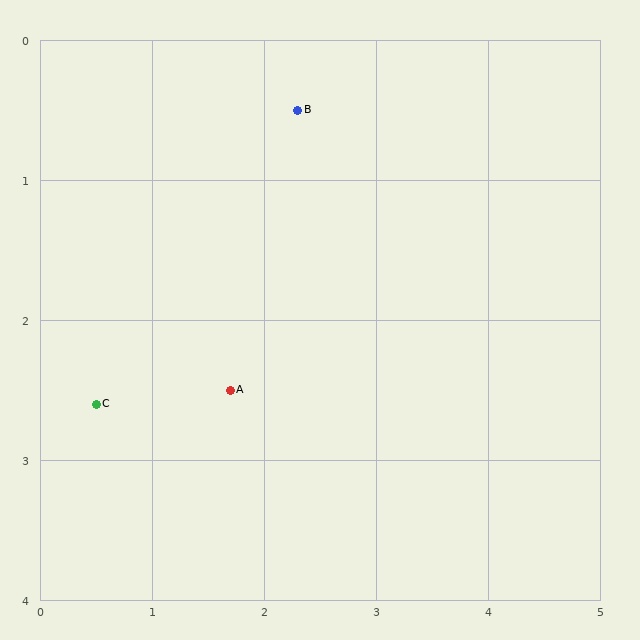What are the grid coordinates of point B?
Point B is at approximately (2.3, 0.5).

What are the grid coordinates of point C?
Point C is at approximately (0.5, 2.6).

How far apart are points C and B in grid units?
Points C and B are about 2.8 grid units apart.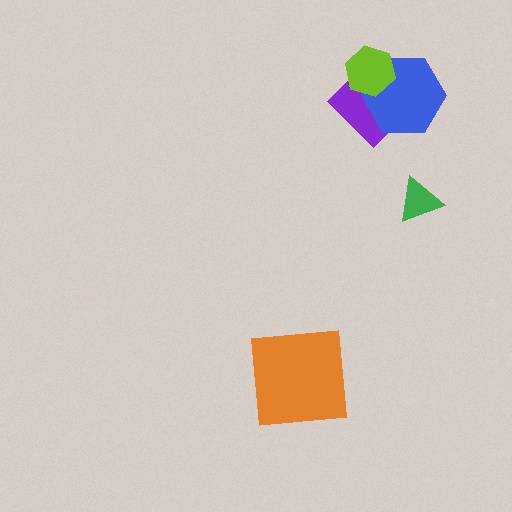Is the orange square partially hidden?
No, no other shape covers it.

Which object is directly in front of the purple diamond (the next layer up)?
The blue hexagon is directly in front of the purple diamond.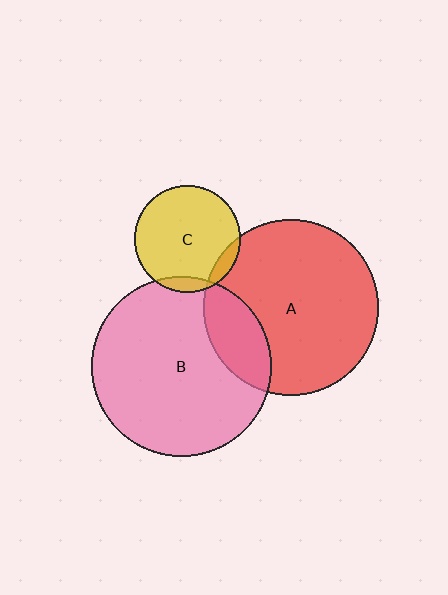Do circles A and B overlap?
Yes.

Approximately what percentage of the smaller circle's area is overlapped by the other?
Approximately 20%.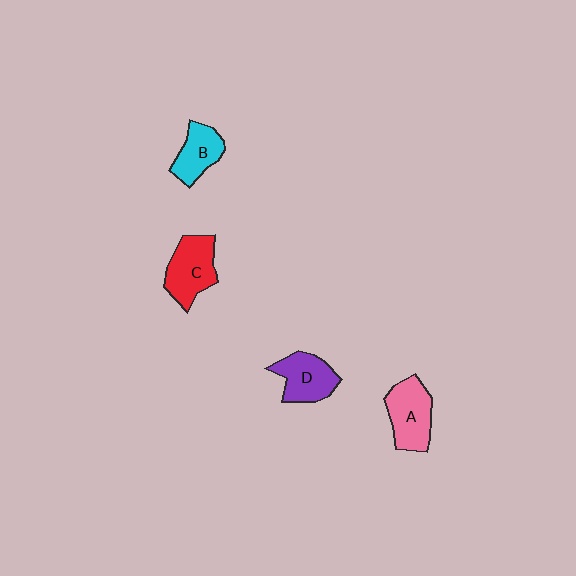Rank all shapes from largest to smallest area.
From largest to smallest: A (pink), C (red), D (purple), B (cyan).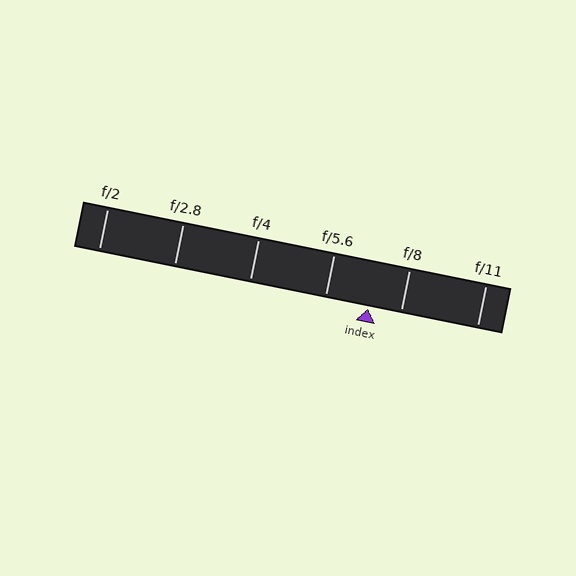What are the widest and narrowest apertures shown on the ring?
The widest aperture shown is f/2 and the narrowest is f/11.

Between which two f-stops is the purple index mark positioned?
The index mark is between f/5.6 and f/8.